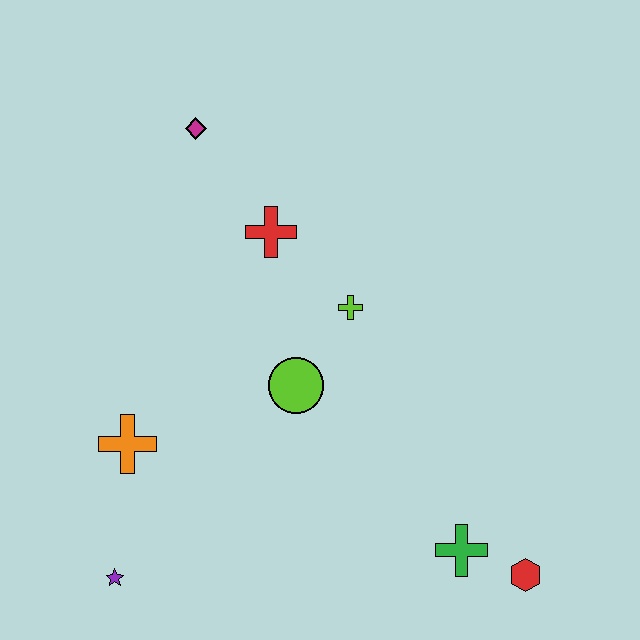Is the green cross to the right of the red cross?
Yes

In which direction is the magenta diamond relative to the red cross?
The magenta diamond is above the red cross.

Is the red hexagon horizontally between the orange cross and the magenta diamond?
No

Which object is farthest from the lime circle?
The red hexagon is farthest from the lime circle.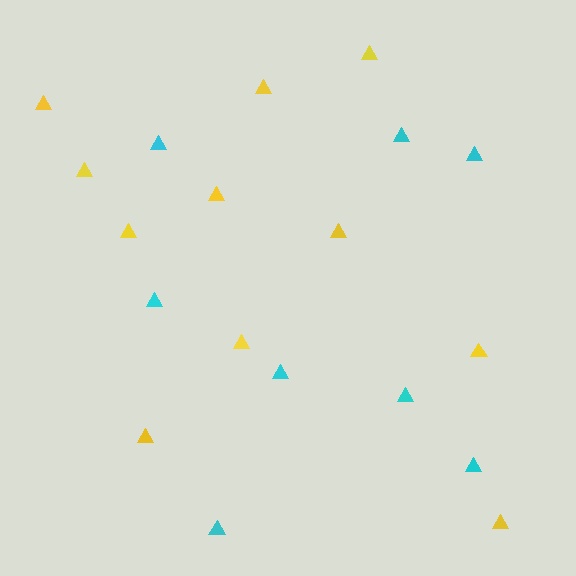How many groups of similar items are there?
There are 2 groups: one group of yellow triangles (11) and one group of cyan triangles (8).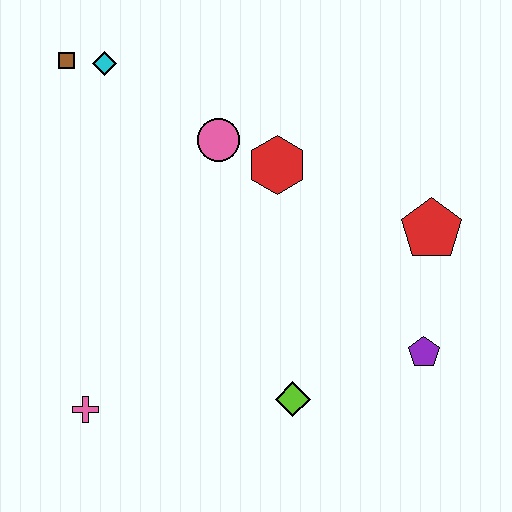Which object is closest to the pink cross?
The lime diamond is closest to the pink cross.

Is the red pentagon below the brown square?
Yes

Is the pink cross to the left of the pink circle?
Yes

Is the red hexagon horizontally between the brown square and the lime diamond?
Yes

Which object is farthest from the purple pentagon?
The brown square is farthest from the purple pentagon.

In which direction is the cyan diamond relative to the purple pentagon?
The cyan diamond is to the left of the purple pentagon.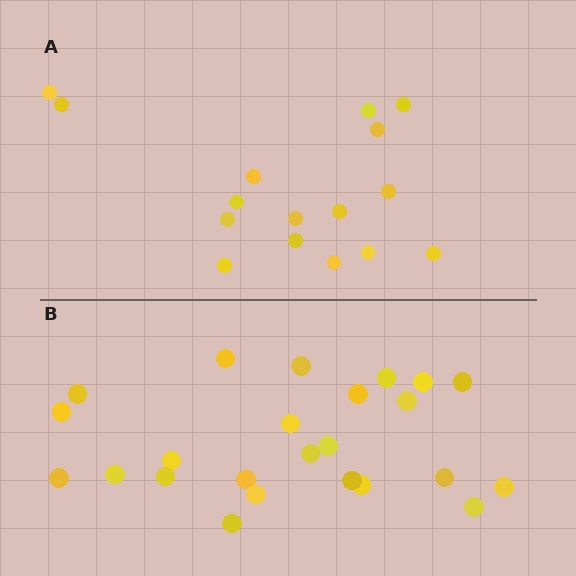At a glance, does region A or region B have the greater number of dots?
Region B (the bottom region) has more dots.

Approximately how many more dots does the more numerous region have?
Region B has roughly 8 or so more dots than region A.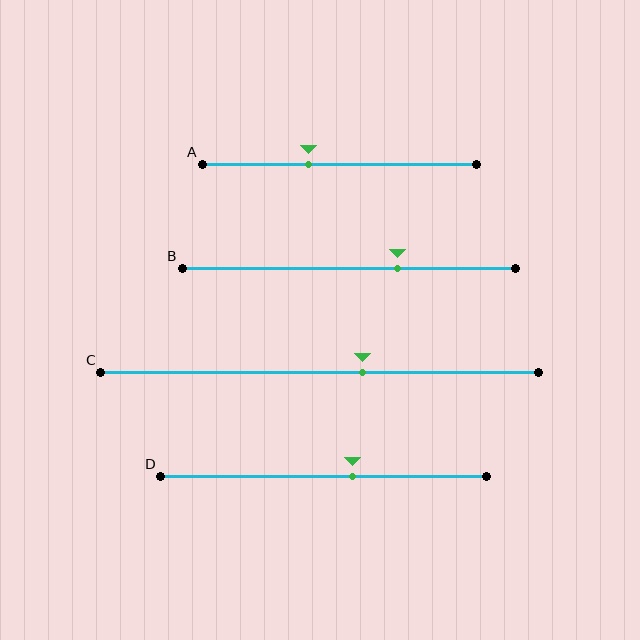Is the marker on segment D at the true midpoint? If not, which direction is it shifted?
No, the marker on segment D is shifted to the right by about 9% of the segment length.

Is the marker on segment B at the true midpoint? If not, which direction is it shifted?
No, the marker on segment B is shifted to the right by about 15% of the segment length.